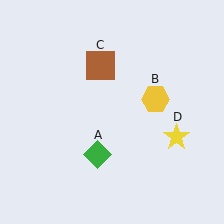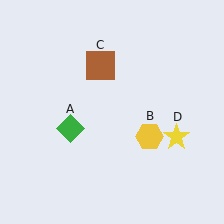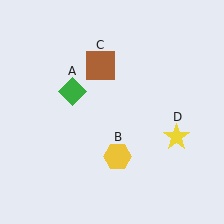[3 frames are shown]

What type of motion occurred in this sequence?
The green diamond (object A), yellow hexagon (object B) rotated clockwise around the center of the scene.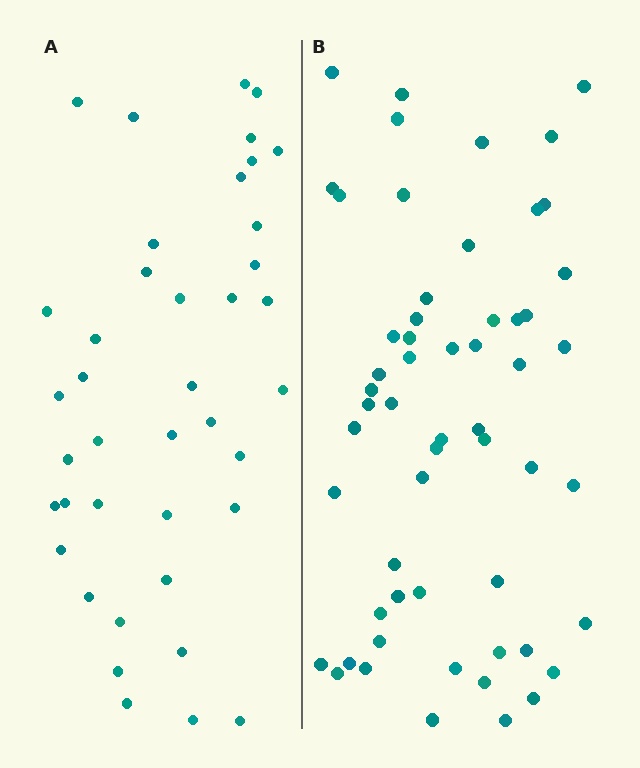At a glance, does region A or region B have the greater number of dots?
Region B (the right region) has more dots.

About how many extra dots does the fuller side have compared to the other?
Region B has approximately 15 more dots than region A.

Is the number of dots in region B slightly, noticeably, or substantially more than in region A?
Region B has noticeably more, but not dramatically so. The ratio is roughly 1.4 to 1.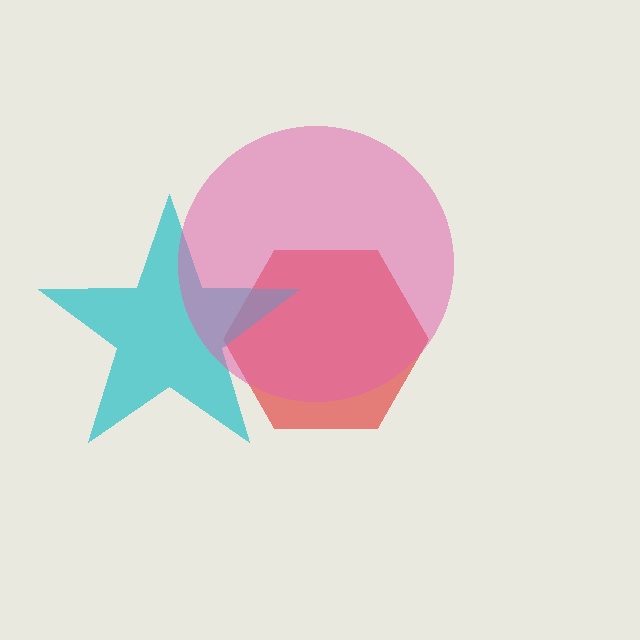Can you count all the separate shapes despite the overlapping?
Yes, there are 3 separate shapes.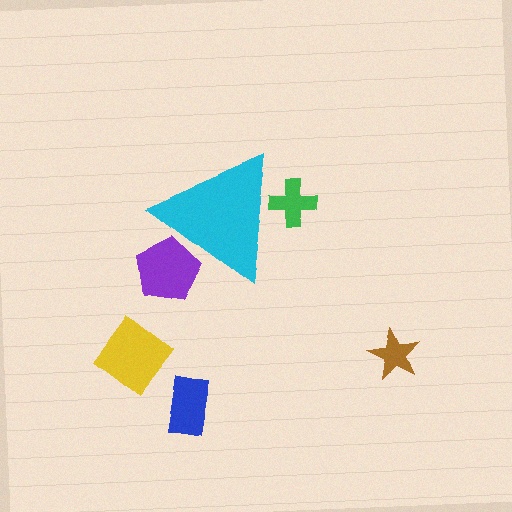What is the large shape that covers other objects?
A cyan triangle.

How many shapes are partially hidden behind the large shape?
2 shapes are partially hidden.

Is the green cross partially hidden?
Yes, the green cross is partially hidden behind the cyan triangle.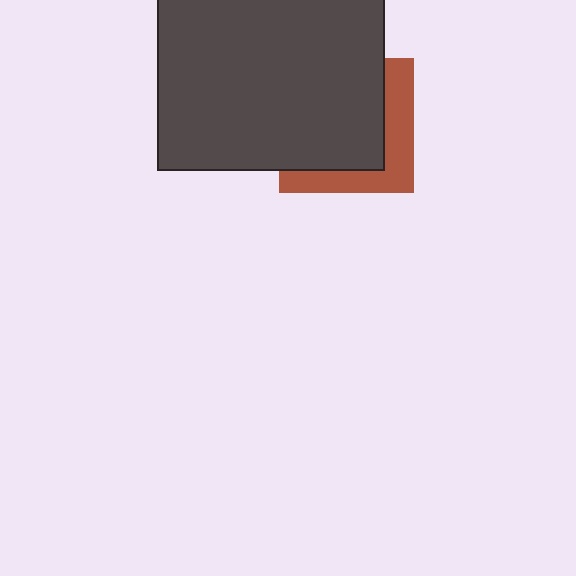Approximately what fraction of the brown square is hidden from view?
Roughly 66% of the brown square is hidden behind the dark gray square.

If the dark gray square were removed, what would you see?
You would see the complete brown square.